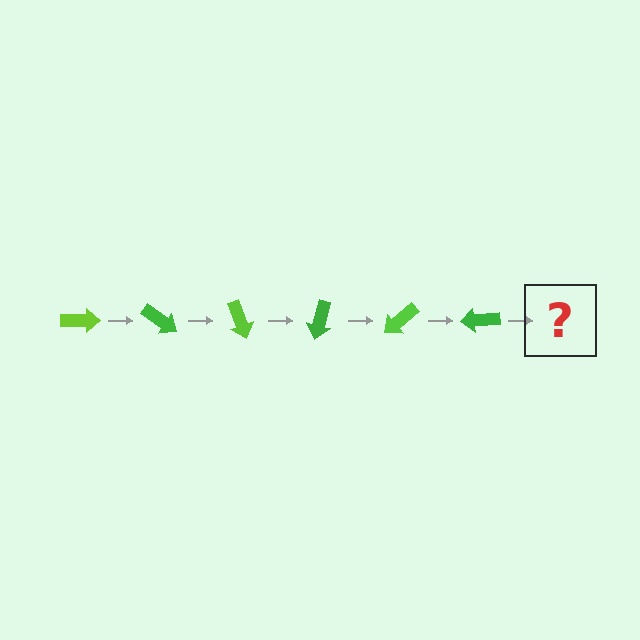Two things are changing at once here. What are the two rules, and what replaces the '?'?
The two rules are that it rotates 35 degrees each step and the color cycles through lime and green. The '?' should be a lime arrow, rotated 210 degrees from the start.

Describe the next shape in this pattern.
It should be a lime arrow, rotated 210 degrees from the start.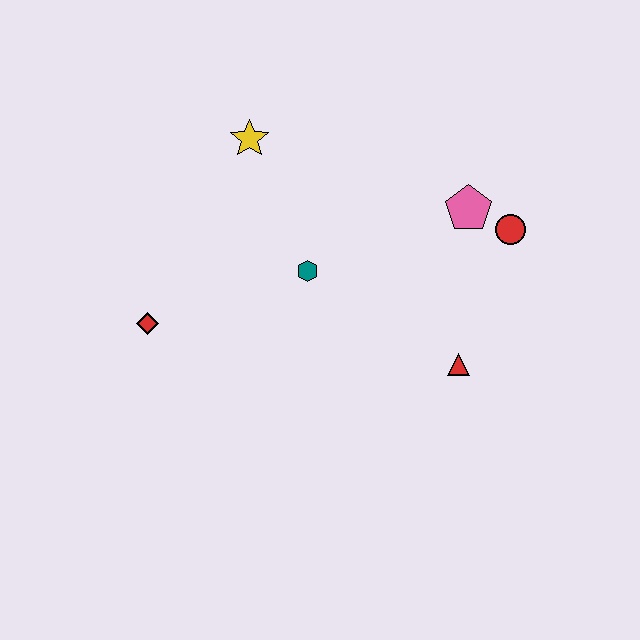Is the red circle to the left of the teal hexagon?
No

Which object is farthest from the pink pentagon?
The red diamond is farthest from the pink pentagon.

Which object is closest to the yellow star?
The teal hexagon is closest to the yellow star.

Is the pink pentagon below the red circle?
No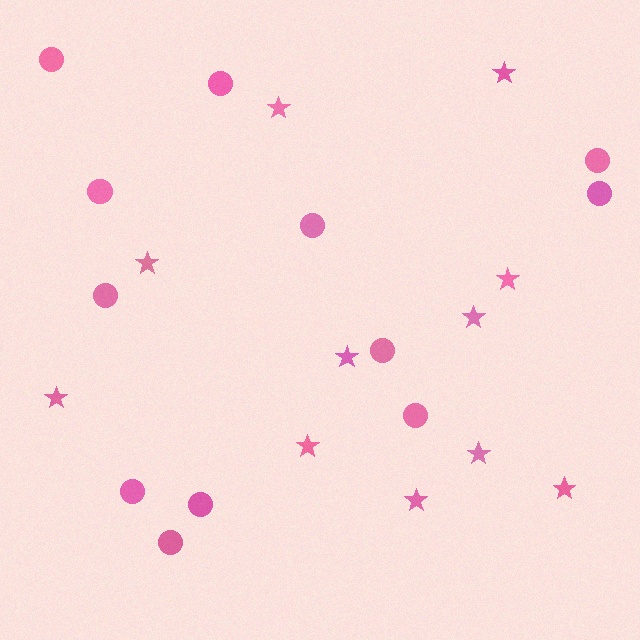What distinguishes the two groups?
There are 2 groups: one group of stars (11) and one group of circles (12).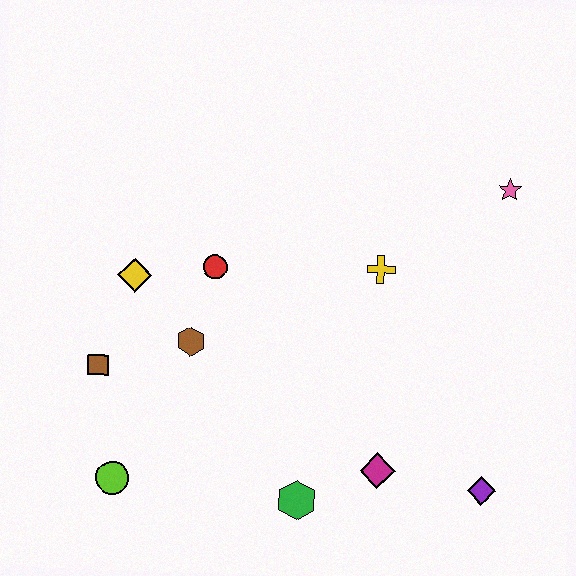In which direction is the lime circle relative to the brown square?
The lime circle is below the brown square.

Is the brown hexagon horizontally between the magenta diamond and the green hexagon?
No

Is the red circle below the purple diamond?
No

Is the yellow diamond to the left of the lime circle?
No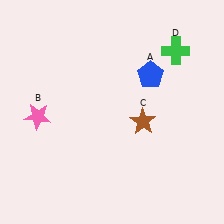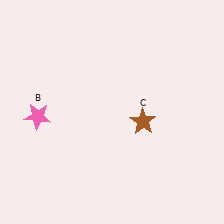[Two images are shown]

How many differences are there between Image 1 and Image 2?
There are 2 differences between the two images.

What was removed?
The green cross (D), the blue pentagon (A) were removed in Image 2.